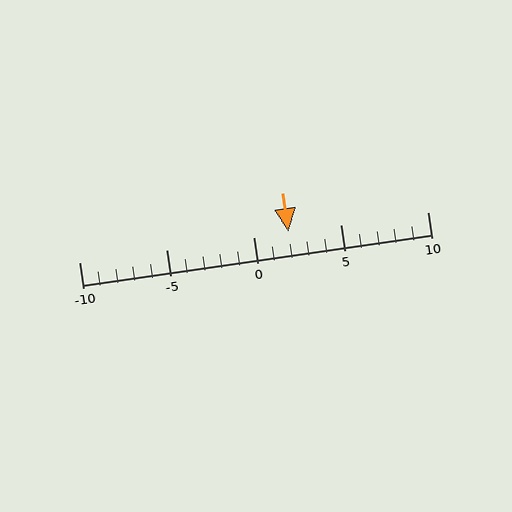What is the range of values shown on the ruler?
The ruler shows values from -10 to 10.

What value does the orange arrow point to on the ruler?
The orange arrow points to approximately 2.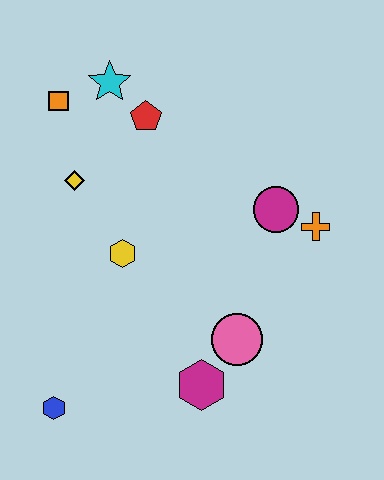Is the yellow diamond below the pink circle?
No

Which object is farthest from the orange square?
The magenta hexagon is farthest from the orange square.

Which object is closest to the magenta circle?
The orange cross is closest to the magenta circle.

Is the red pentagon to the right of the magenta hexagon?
No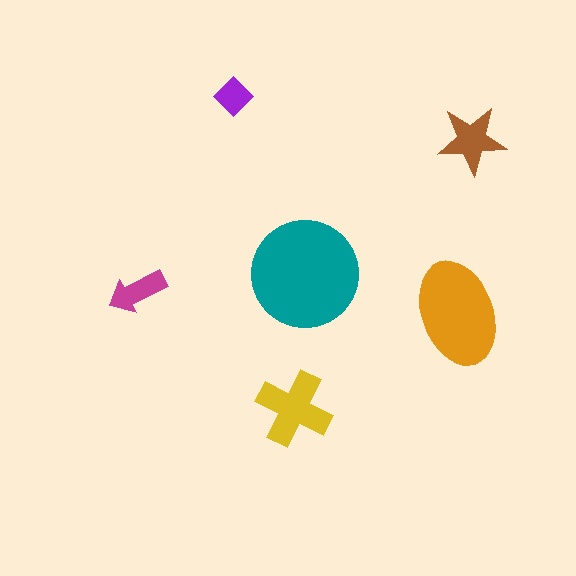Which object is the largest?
The teal circle.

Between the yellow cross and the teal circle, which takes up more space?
The teal circle.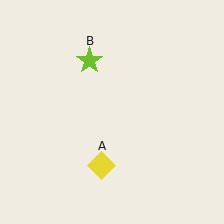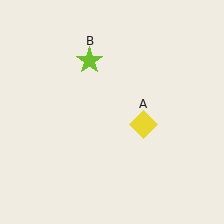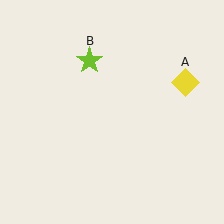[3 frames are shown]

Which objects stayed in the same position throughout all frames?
Lime star (object B) remained stationary.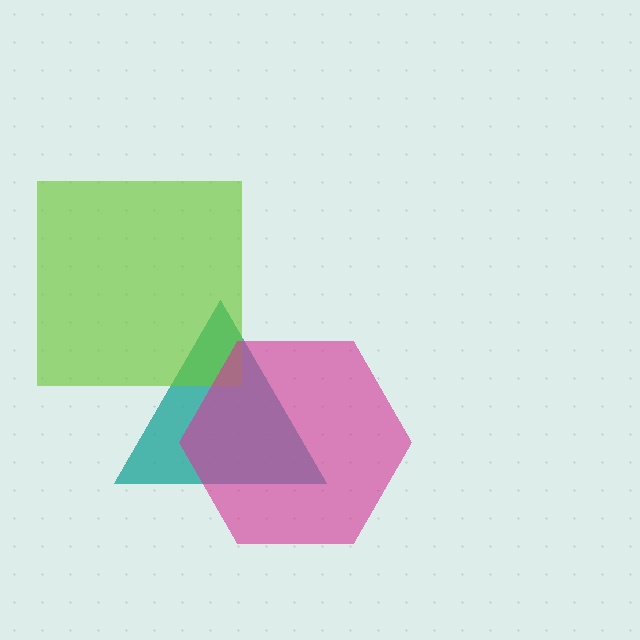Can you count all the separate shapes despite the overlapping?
Yes, there are 3 separate shapes.